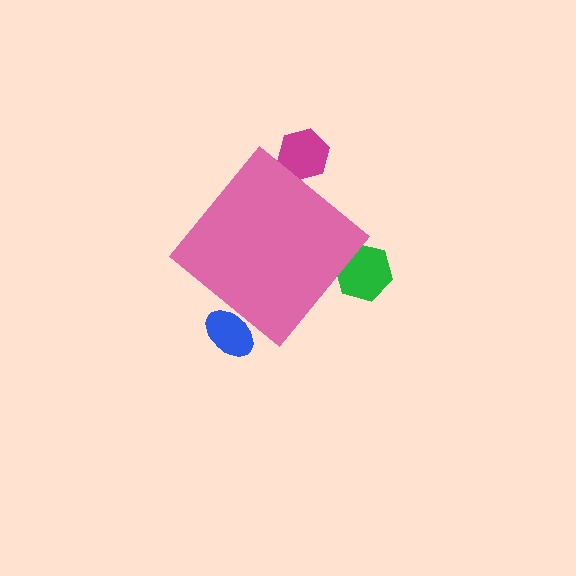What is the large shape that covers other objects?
A pink diamond.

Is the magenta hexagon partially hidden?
Yes, the magenta hexagon is partially hidden behind the pink diamond.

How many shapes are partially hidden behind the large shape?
3 shapes are partially hidden.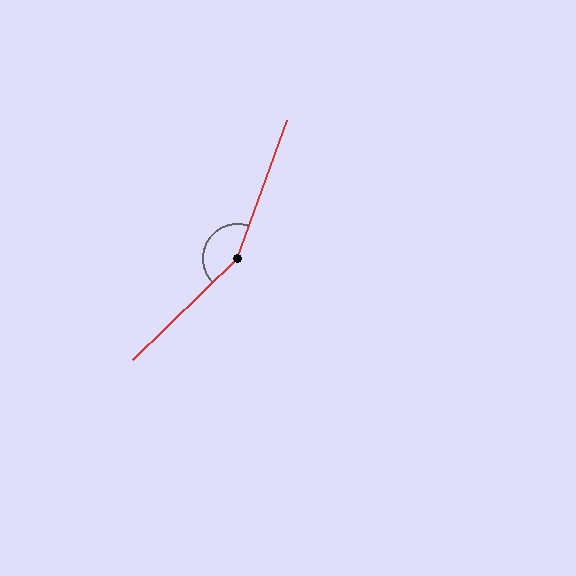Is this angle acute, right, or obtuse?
It is obtuse.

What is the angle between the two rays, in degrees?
Approximately 154 degrees.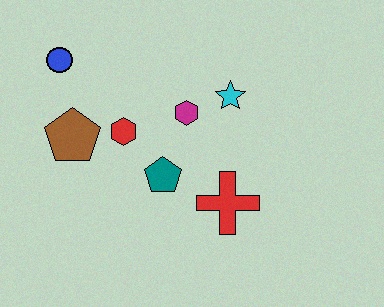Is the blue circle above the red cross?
Yes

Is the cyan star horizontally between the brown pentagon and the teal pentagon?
No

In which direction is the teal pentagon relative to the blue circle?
The teal pentagon is below the blue circle.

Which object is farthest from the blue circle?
The red cross is farthest from the blue circle.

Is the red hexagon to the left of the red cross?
Yes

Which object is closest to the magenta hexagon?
The cyan star is closest to the magenta hexagon.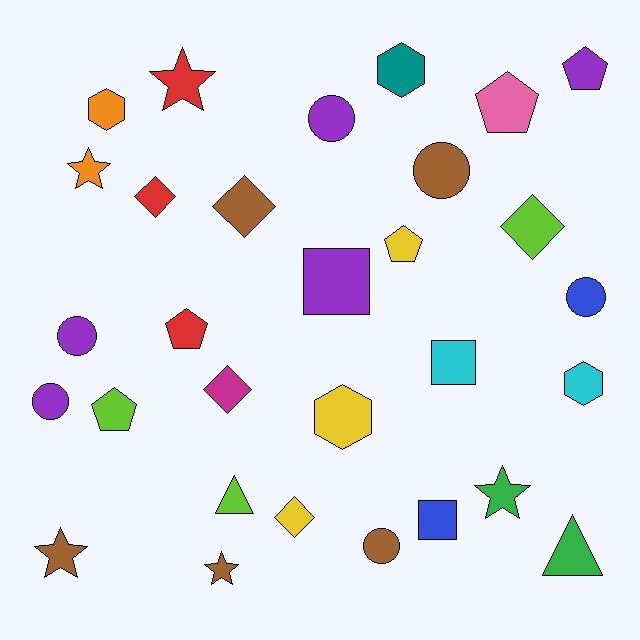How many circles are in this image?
There are 6 circles.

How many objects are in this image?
There are 30 objects.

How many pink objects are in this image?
There is 1 pink object.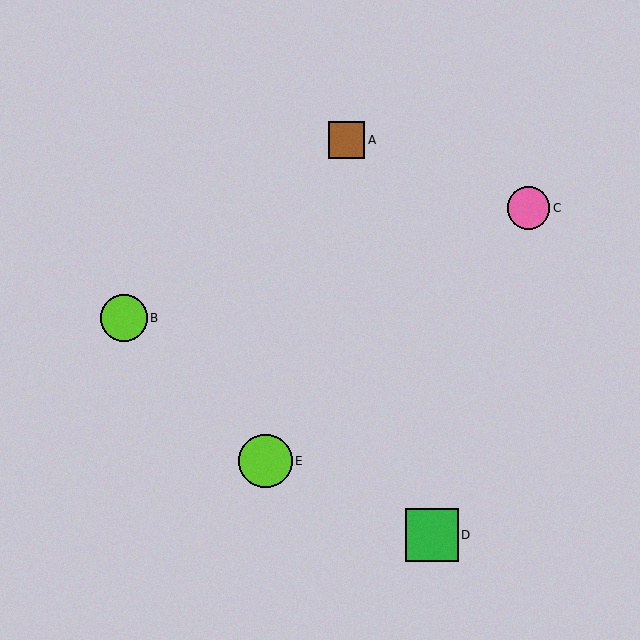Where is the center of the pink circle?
The center of the pink circle is at (529, 208).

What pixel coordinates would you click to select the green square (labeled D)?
Click at (432, 535) to select the green square D.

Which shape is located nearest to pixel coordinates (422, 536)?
The green square (labeled D) at (432, 535) is nearest to that location.